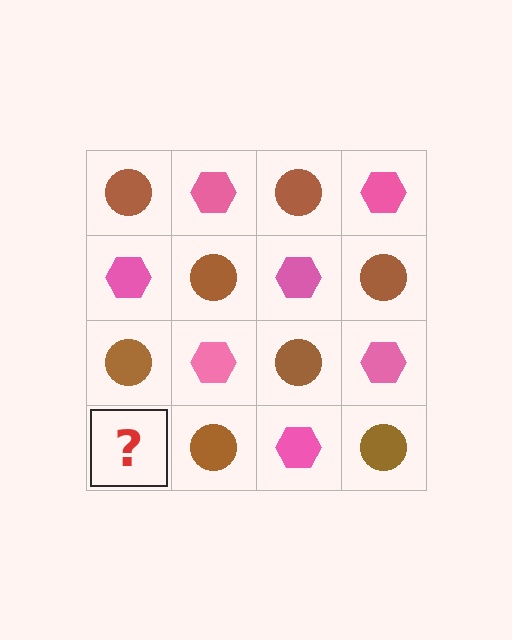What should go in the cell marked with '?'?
The missing cell should contain a pink hexagon.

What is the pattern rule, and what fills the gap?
The rule is that it alternates brown circle and pink hexagon in a checkerboard pattern. The gap should be filled with a pink hexagon.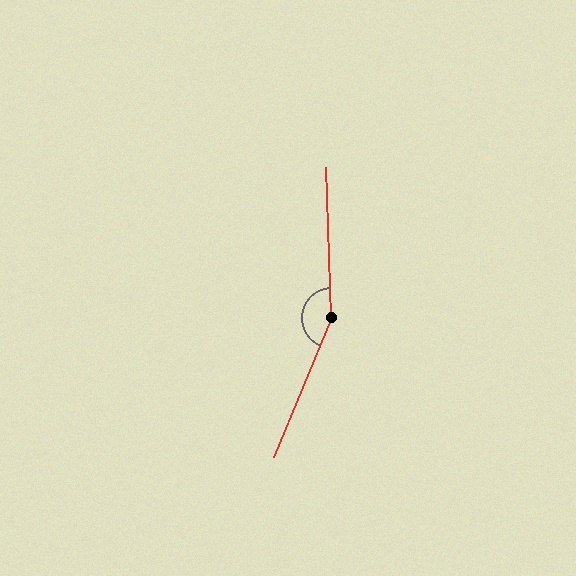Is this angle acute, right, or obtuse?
It is obtuse.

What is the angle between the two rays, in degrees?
Approximately 155 degrees.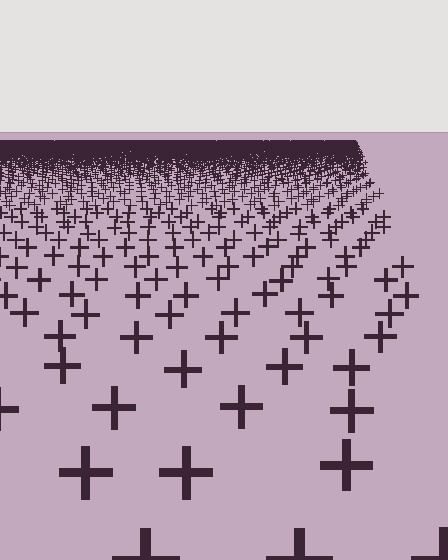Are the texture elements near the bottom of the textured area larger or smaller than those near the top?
Larger. Near the bottom, elements are closer to the viewer and appear at a bigger on-screen size.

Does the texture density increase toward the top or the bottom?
Density increases toward the top.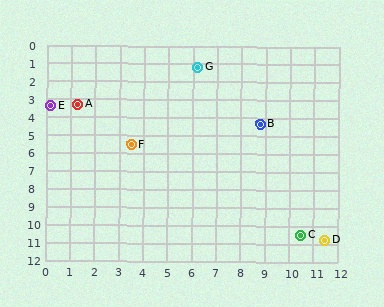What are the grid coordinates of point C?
Point C is at approximately (10.5, 10.5).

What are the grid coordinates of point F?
Point F is at approximately (3.5, 5.5).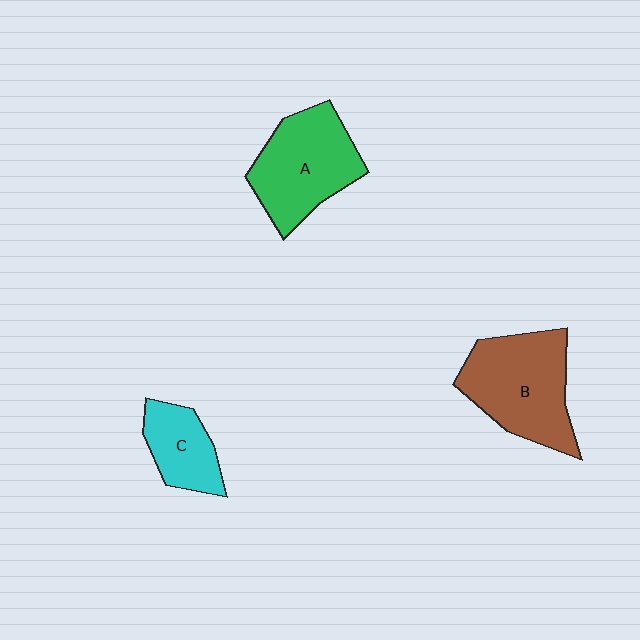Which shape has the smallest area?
Shape C (cyan).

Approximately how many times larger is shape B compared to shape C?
Approximately 1.9 times.